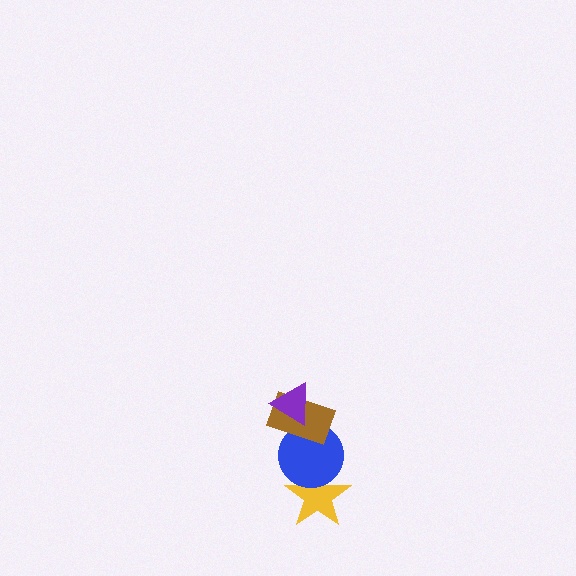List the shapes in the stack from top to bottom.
From top to bottom: the purple triangle, the brown rectangle, the blue circle, the yellow star.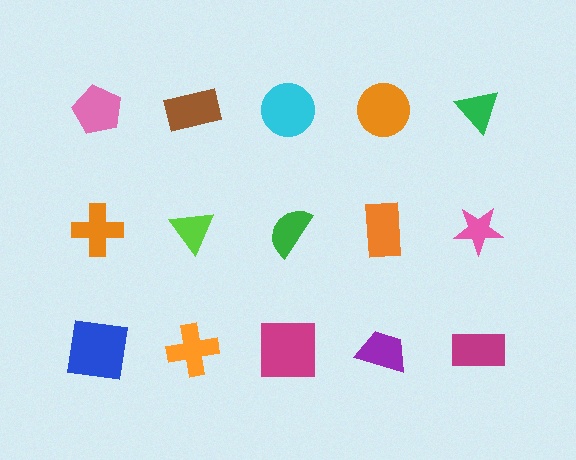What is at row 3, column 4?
A purple trapezoid.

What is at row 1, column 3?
A cyan circle.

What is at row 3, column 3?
A magenta square.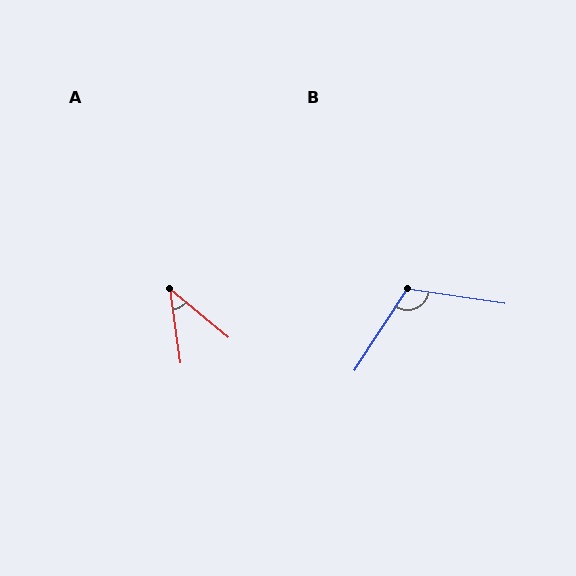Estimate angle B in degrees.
Approximately 114 degrees.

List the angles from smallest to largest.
A (42°), B (114°).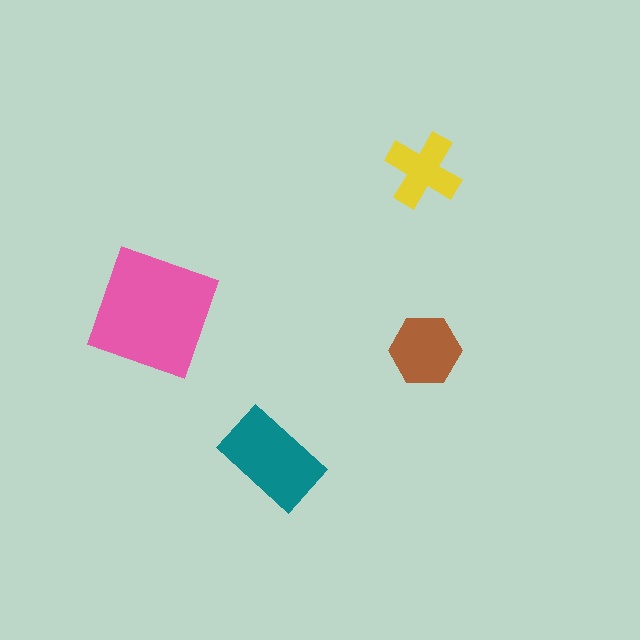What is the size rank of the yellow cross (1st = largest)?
4th.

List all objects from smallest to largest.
The yellow cross, the brown hexagon, the teal rectangle, the pink square.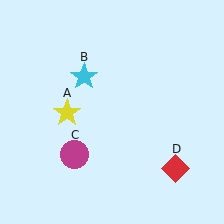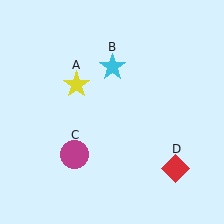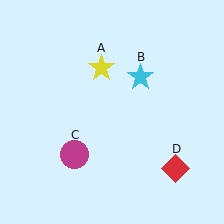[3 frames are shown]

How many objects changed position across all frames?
2 objects changed position: yellow star (object A), cyan star (object B).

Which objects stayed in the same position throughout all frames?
Magenta circle (object C) and red diamond (object D) remained stationary.